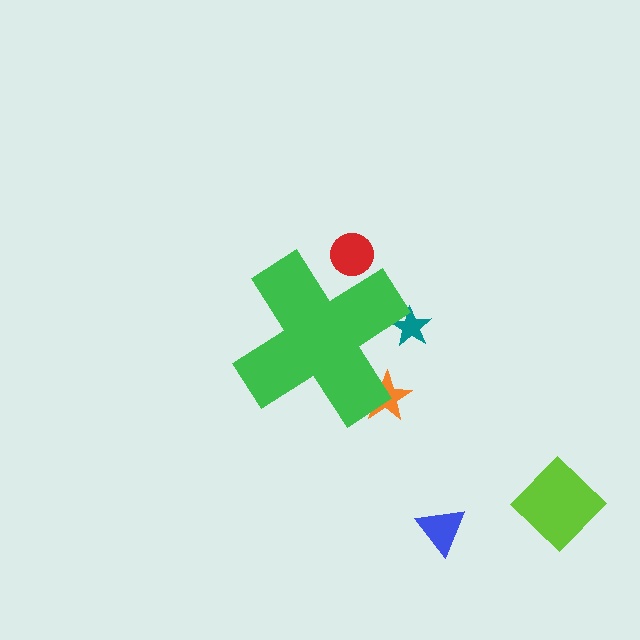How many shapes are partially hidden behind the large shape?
3 shapes are partially hidden.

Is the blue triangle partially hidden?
No, the blue triangle is fully visible.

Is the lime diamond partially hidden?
No, the lime diamond is fully visible.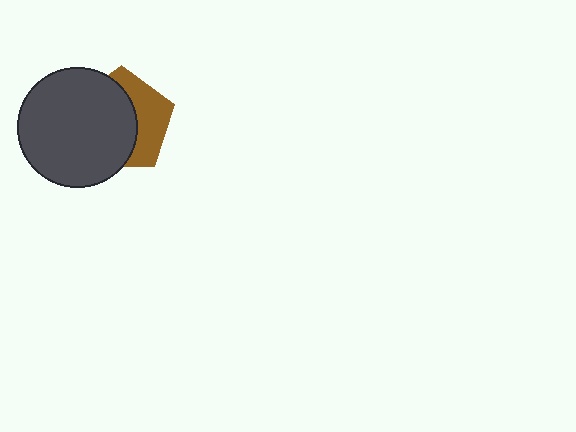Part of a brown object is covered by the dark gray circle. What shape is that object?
It is a pentagon.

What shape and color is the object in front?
The object in front is a dark gray circle.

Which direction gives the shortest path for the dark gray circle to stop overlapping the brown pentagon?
Moving left gives the shortest separation.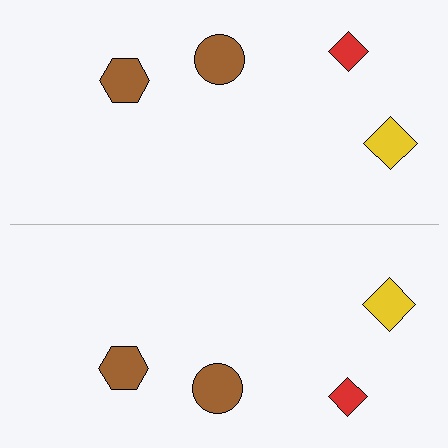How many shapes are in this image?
There are 8 shapes in this image.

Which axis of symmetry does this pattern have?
The pattern has a horizontal axis of symmetry running through the center of the image.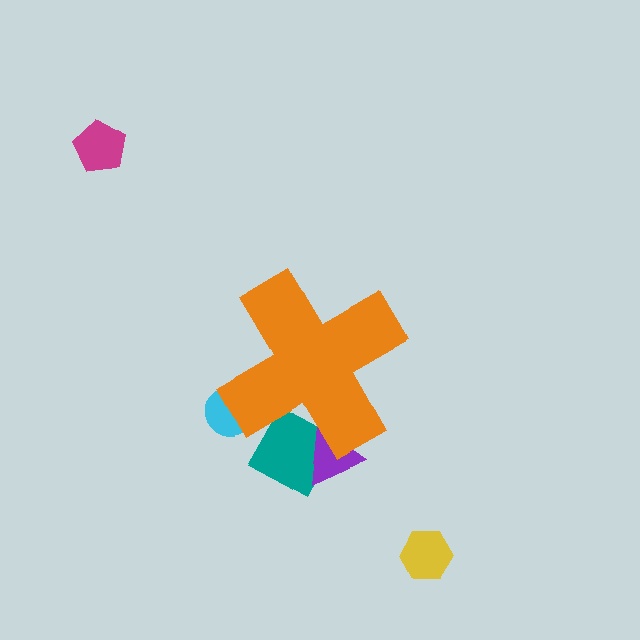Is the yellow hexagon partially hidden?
No, the yellow hexagon is fully visible.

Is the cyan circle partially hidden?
Yes, the cyan circle is partially hidden behind the orange cross.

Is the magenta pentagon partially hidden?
No, the magenta pentagon is fully visible.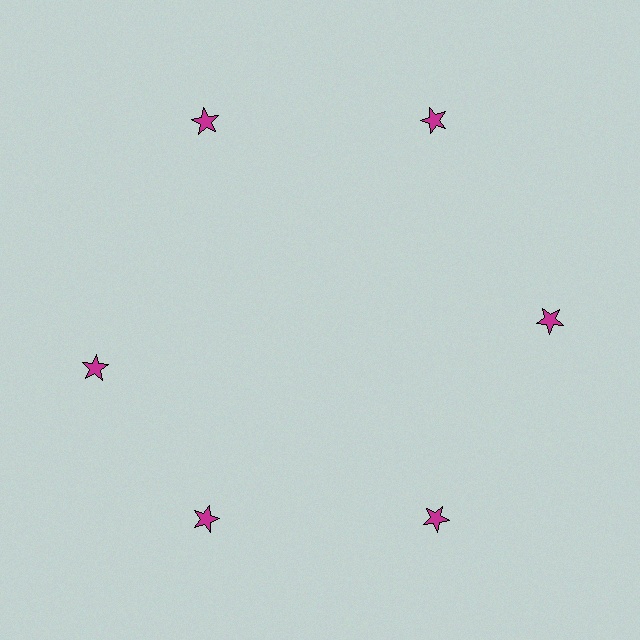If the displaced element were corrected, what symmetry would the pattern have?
It would have 6-fold rotational symmetry — the pattern would map onto itself every 60 degrees.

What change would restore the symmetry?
The symmetry would be restored by rotating it back into even spacing with its neighbors so that all 6 stars sit at equal angles and equal distance from the center.